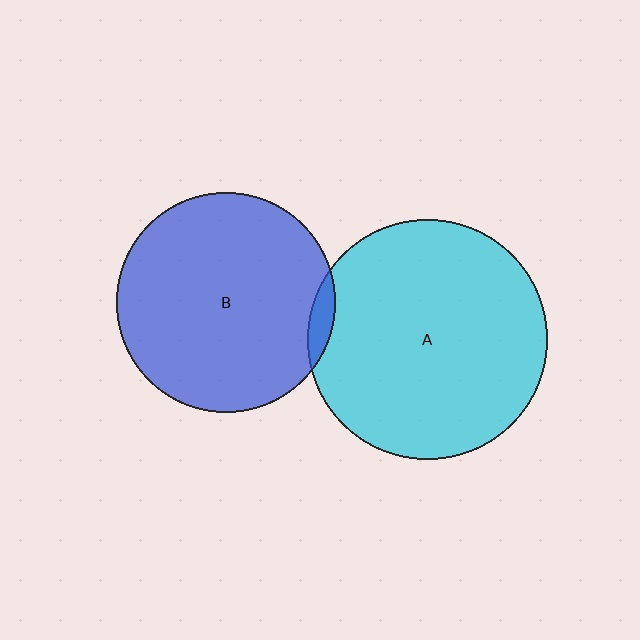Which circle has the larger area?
Circle A (cyan).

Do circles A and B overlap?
Yes.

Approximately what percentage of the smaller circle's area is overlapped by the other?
Approximately 5%.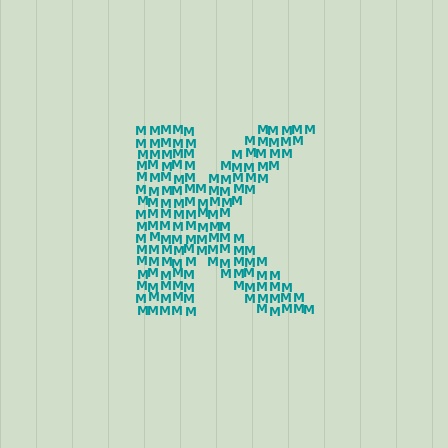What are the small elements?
The small elements are letter M's.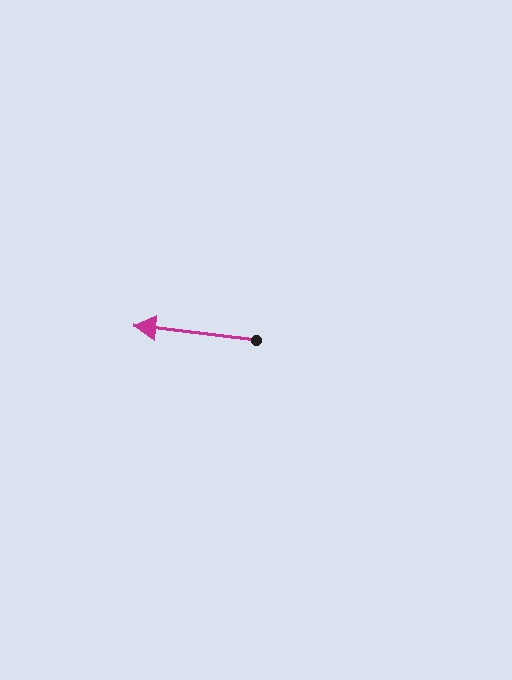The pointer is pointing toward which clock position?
Roughly 9 o'clock.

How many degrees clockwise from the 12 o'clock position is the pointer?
Approximately 277 degrees.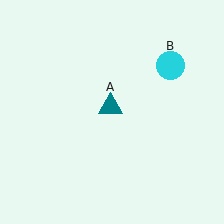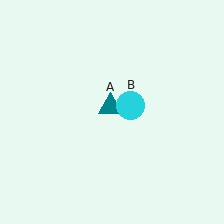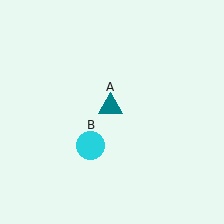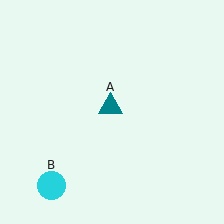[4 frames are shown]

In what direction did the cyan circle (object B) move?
The cyan circle (object B) moved down and to the left.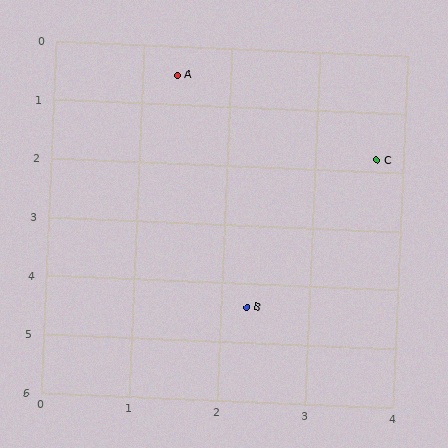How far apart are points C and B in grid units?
Points C and B are about 3.0 grid units apart.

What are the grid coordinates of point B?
Point B is at approximately (2.3, 4.4).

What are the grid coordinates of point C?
Point C is at approximately (3.7, 1.8).